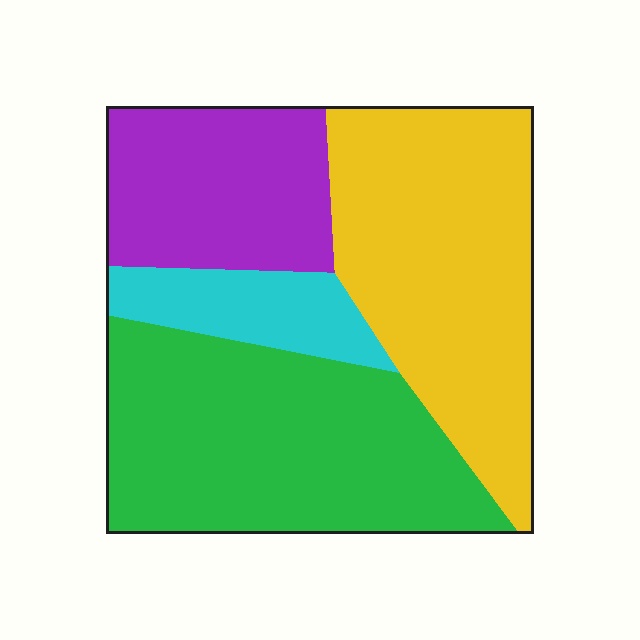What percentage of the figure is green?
Green takes up between a third and a half of the figure.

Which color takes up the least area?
Cyan, at roughly 10%.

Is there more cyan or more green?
Green.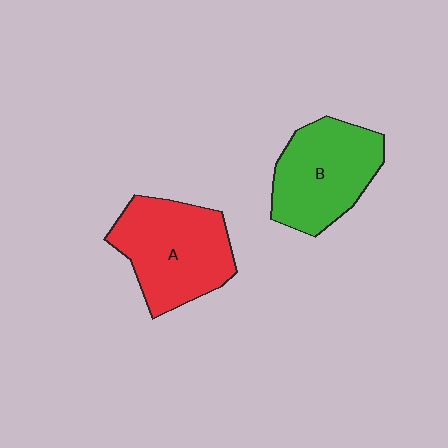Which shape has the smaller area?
Shape B (green).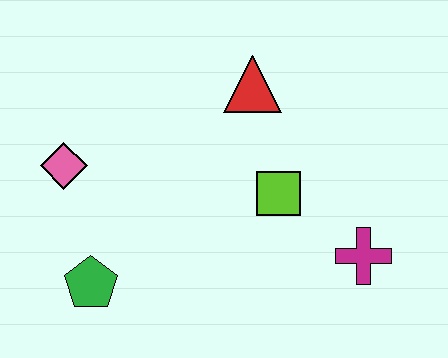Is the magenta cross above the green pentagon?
Yes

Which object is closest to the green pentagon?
The pink diamond is closest to the green pentagon.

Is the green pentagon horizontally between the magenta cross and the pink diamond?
Yes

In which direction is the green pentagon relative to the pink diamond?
The green pentagon is below the pink diamond.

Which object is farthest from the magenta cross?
The pink diamond is farthest from the magenta cross.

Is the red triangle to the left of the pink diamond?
No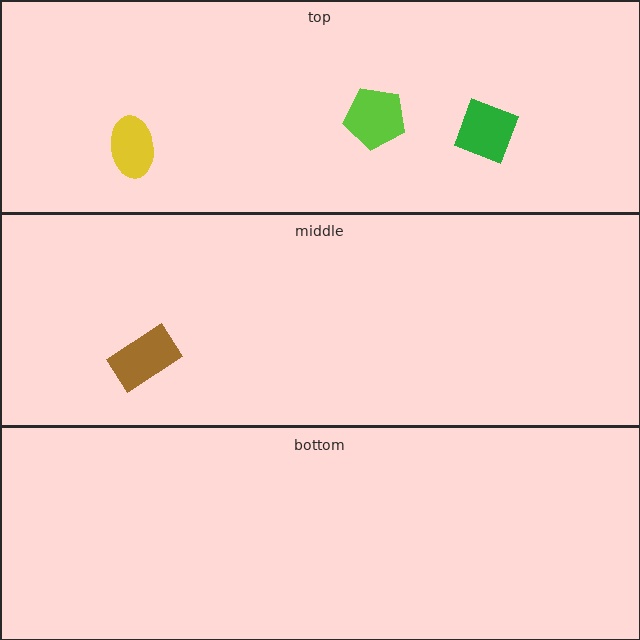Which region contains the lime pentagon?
The top region.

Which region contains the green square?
The top region.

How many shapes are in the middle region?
1.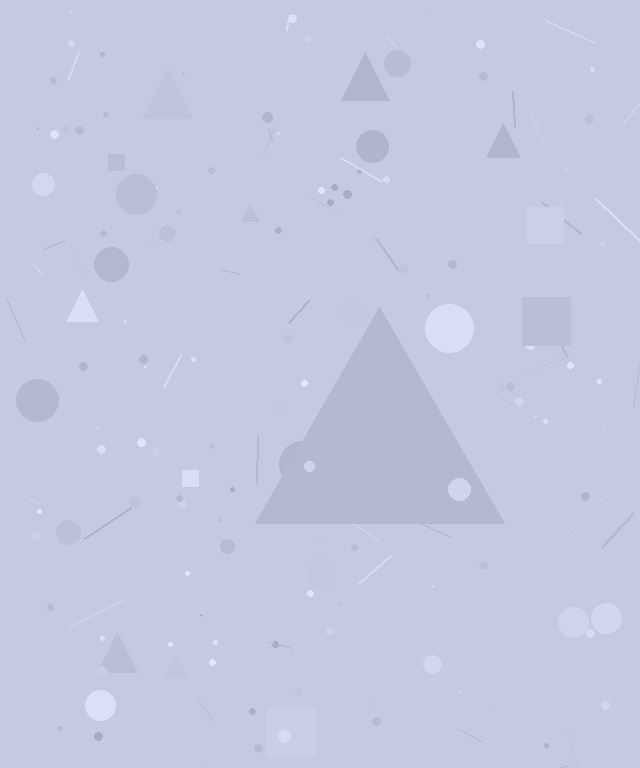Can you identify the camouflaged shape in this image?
The camouflaged shape is a triangle.